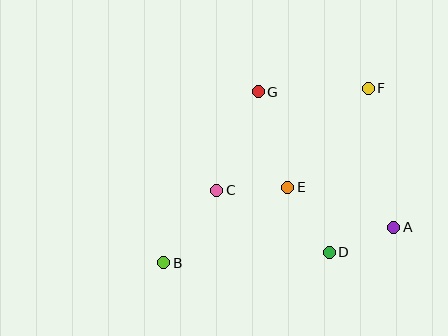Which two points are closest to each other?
Points A and D are closest to each other.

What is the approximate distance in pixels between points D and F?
The distance between D and F is approximately 169 pixels.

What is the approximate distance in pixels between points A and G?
The distance between A and G is approximately 191 pixels.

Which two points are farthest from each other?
Points B and F are farthest from each other.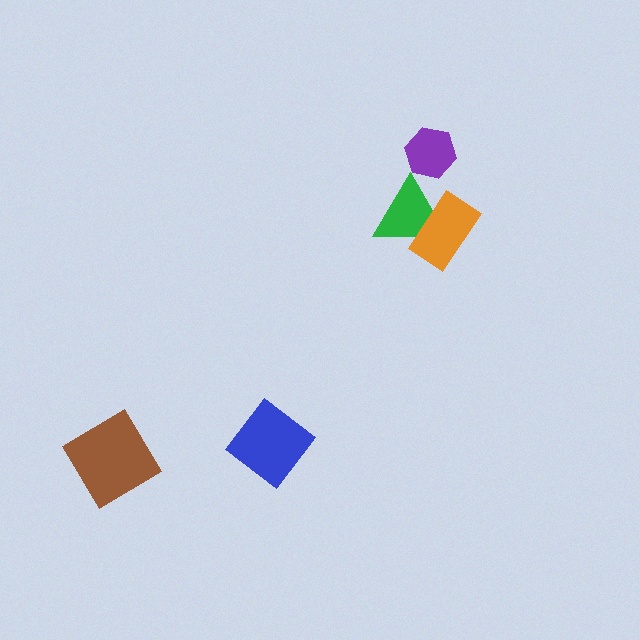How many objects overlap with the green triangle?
1 object overlaps with the green triangle.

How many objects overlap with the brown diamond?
0 objects overlap with the brown diamond.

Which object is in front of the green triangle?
The orange rectangle is in front of the green triangle.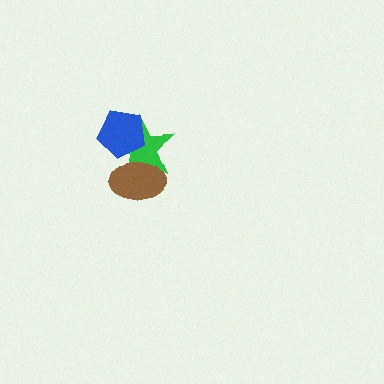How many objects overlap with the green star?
2 objects overlap with the green star.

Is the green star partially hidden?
Yes, it is partially covered by another shape.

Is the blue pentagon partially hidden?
No, no other shape covers it.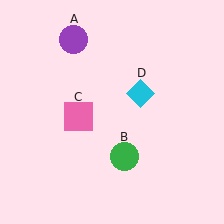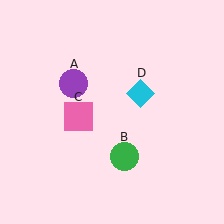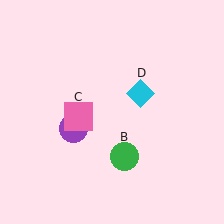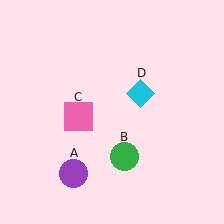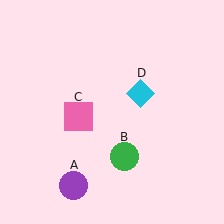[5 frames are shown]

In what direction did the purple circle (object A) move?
The purple circle (object A) moved down.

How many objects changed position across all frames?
1 object changed position: purple circle (object A).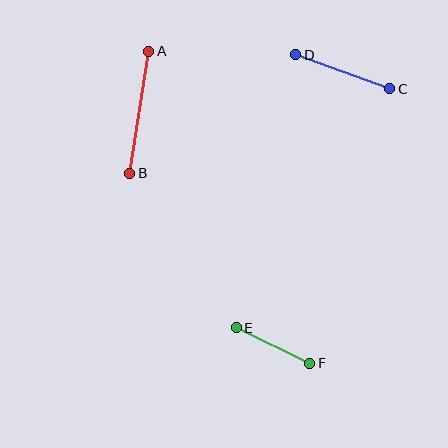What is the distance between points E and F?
The distance is approximately 82 pixels.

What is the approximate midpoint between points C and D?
The midpoint is at approximately (343, 72) pixels.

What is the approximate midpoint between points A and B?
The midpoint is at approximately (139, 112) pixels.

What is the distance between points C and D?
The distance is approximately 100 pixels.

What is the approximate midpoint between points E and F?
The midpoint is at approximately (273, 346) pixels.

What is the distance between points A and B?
The distance is approximately 123 pixels.